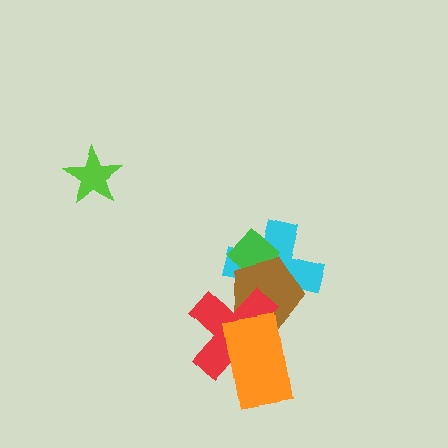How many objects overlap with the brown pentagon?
4 objects overlap with the brown pentagon.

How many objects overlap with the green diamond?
2 objects overlap with the green diamond.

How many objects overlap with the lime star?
0 objects overlap with the lime star.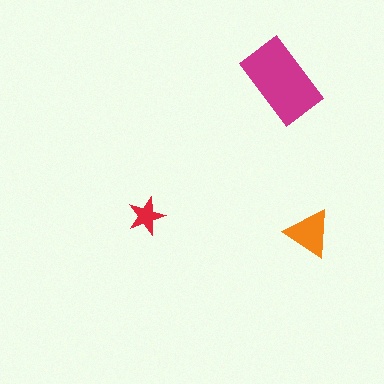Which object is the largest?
The magenta rectangle.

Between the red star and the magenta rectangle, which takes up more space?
The magenta rectangle.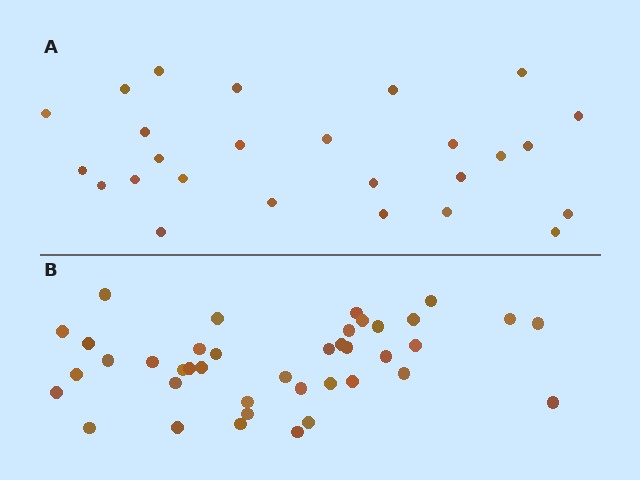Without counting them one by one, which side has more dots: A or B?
Region B (the bottom region) has more dots.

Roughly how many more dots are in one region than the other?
Region B has approximately 15 more dots than region A.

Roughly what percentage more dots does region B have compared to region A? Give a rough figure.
About 55% more.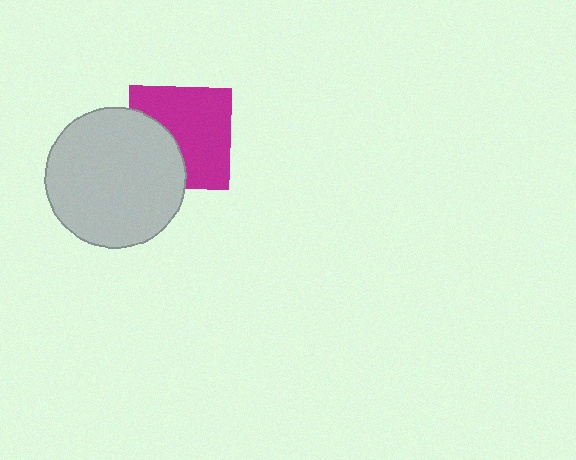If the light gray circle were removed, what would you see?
You would see the complete magenta square.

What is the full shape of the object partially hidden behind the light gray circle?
The partially hidden object is a magenta square.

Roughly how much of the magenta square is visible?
About half of it is visible (roughly 65%).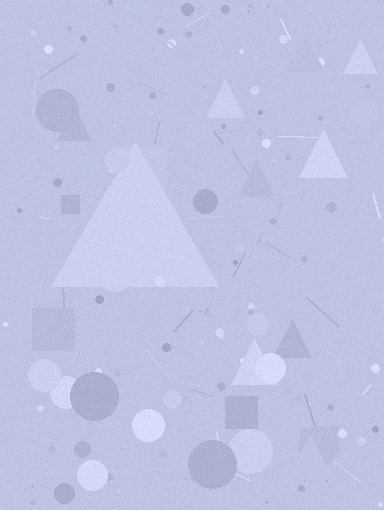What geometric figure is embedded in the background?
A triangle is embedded in the background.